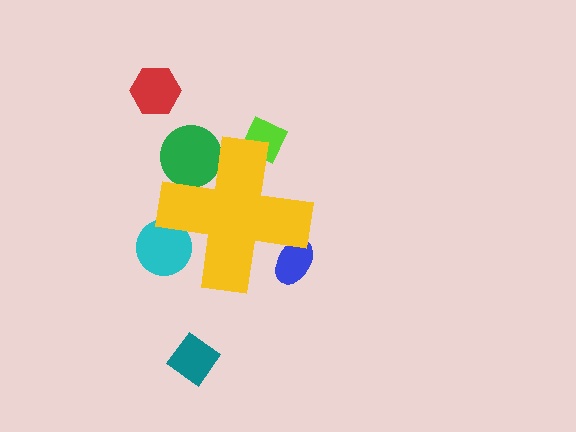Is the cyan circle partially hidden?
Yes, the cyan circle is partially hidden behind the yellow cross.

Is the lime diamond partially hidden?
Yes, the lime diamond is partially hidden behind the yellow cross.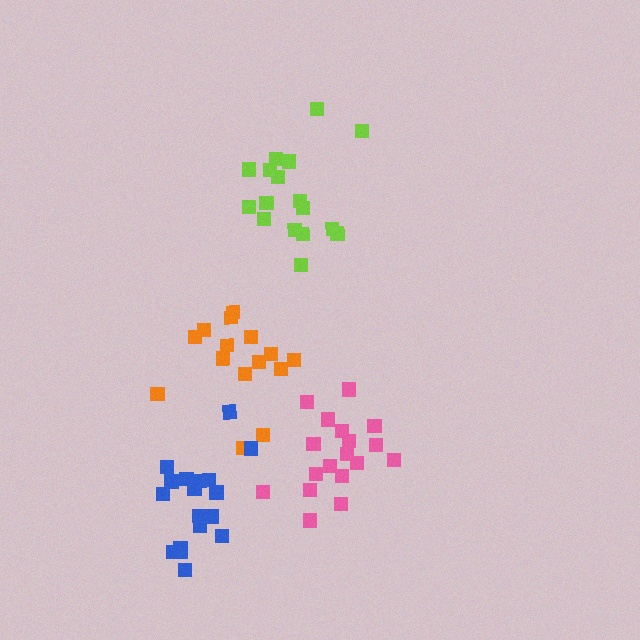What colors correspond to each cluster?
The clusters are colored: orange, pink, blue, lime.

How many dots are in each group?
Group 1: 15 dots, Group 2: 18 dots, Group 3: 18 dots, Group 4: 17 dots (68 total).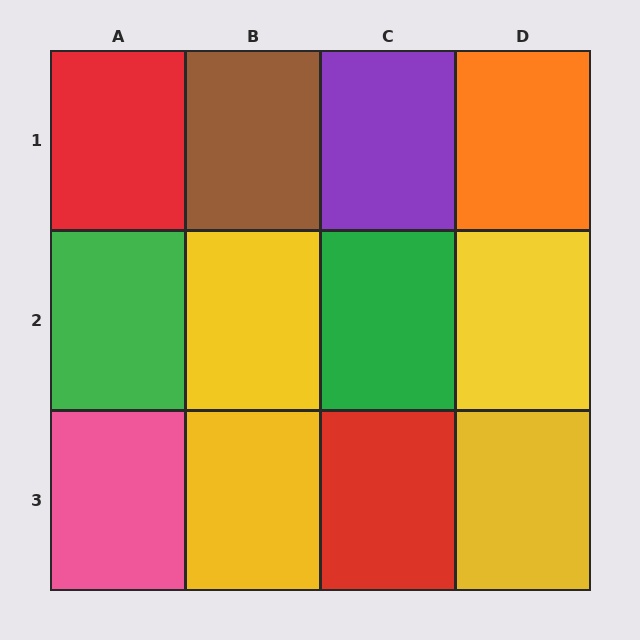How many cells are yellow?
4 cells are yellow.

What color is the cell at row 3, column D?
Yellow.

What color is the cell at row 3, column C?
Red.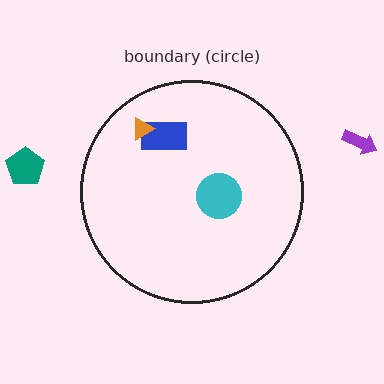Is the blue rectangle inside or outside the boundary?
Inside.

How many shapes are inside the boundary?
3 inside, 2 outside.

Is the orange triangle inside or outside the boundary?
Inside.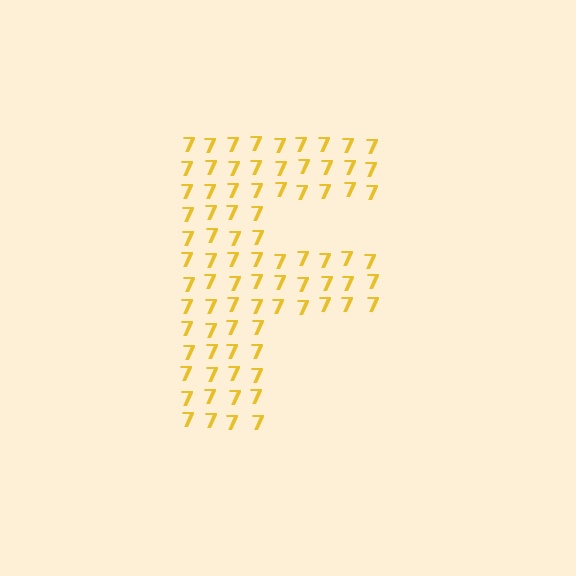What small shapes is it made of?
It is made of small digit 7's.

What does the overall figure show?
The overall figure shows the letter F.